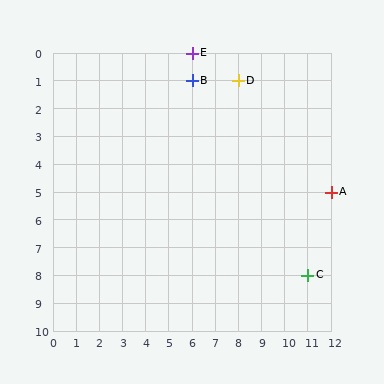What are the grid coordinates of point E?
Point E is at grid coordinates (6, 0).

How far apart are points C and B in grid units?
Points C and B are 5 columns and 7 rows apart (about 8.6 grid units diagonally).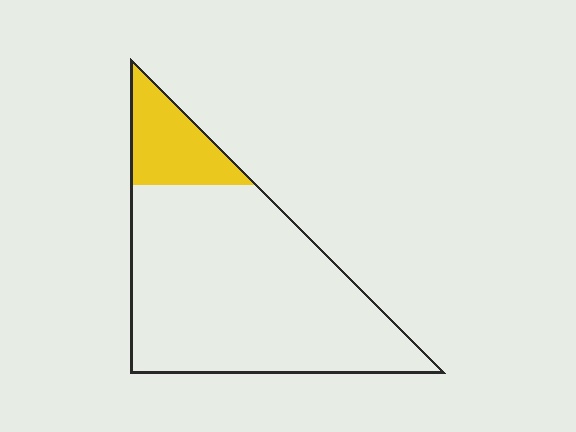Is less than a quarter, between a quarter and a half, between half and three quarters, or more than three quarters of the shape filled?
Less than a quarter.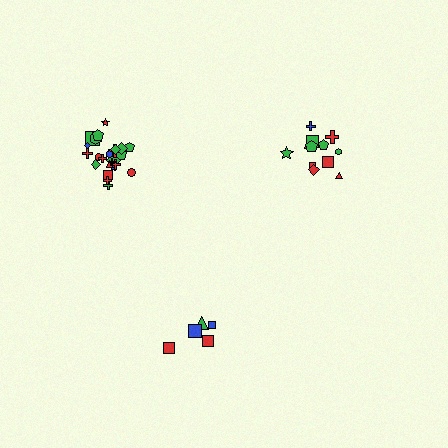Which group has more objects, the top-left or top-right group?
The top-left group.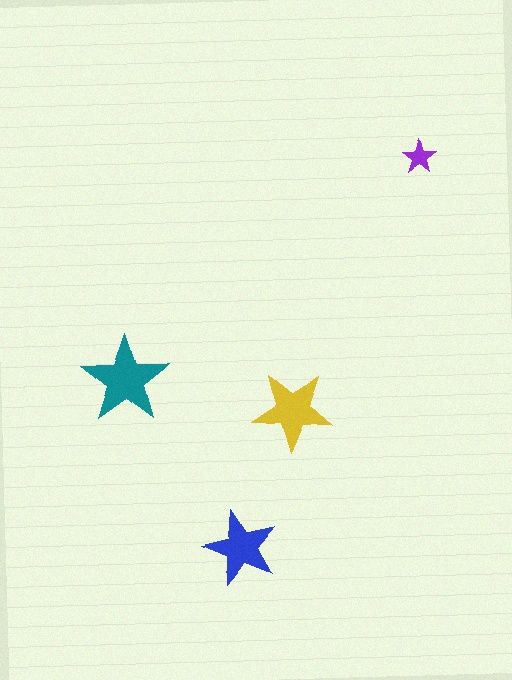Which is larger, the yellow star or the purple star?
The yellow one.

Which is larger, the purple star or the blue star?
The blue one.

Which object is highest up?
The purple star is topmost.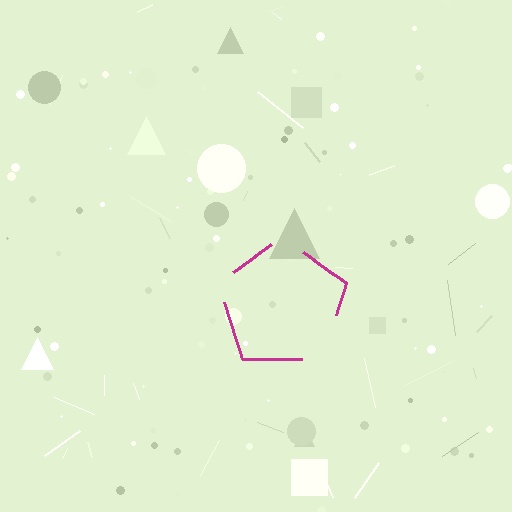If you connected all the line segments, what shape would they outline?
They would outline a pentagon.